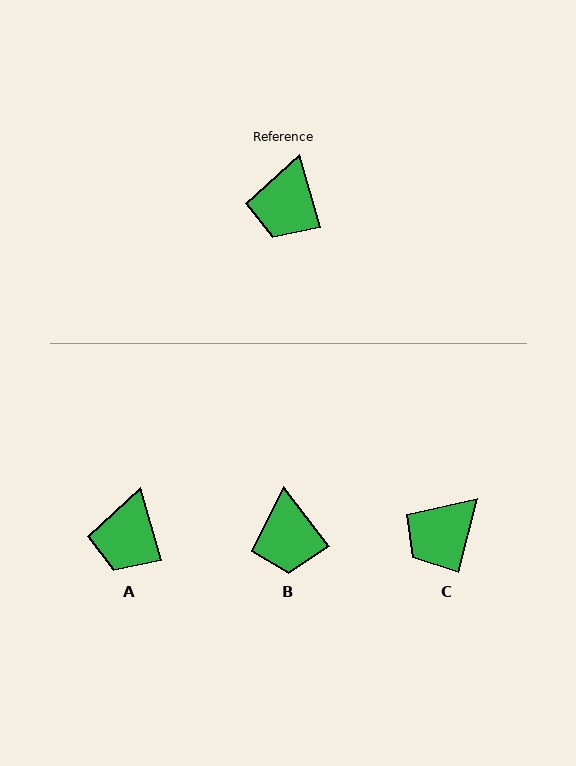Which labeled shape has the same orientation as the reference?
A.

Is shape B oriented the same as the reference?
No, it is off by about 22 degrees.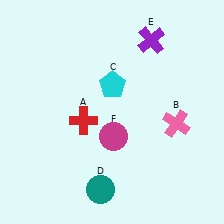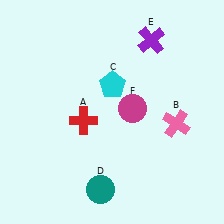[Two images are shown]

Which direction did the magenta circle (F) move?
The magenta circle (F) moved up.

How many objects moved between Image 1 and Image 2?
1 object moved between the two images.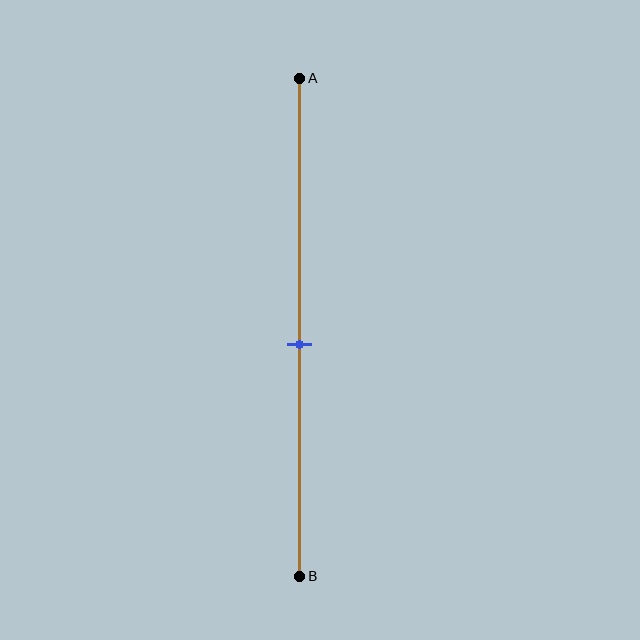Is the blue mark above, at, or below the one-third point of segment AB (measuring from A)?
The blue mark is below the one-third point of segment AB.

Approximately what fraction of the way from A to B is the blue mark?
The blue mark is approximately 55% of the way from A to B.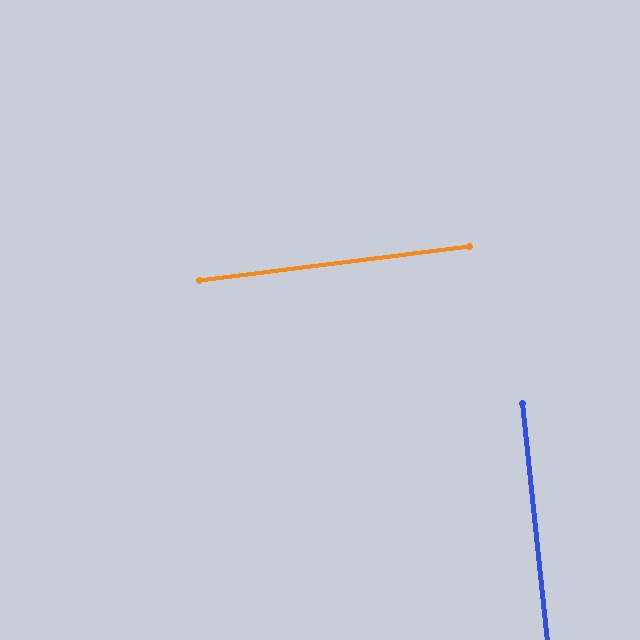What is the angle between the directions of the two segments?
Approximately 89 degrees.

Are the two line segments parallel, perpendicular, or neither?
Perpendicular — they meet at approximately 89°.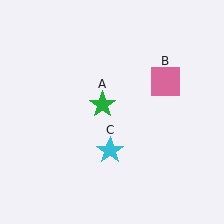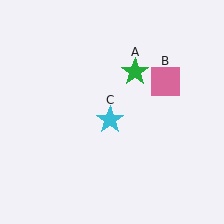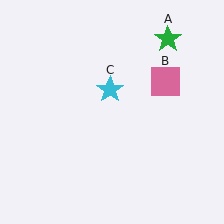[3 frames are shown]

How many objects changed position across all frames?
2 objects changed position: green star (object A), cyan star (object C).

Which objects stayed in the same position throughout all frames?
Pink square (object B) remained stationary.